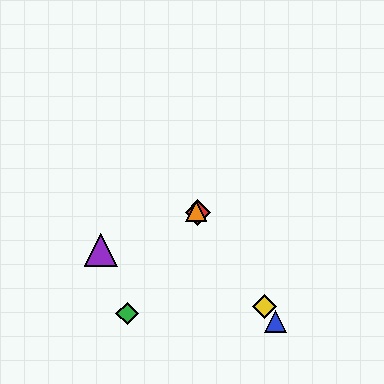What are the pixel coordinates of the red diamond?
The red diamond is at (198, 213).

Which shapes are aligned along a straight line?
The red diamond, the blue triangle, the yellow diamond, the orange triangle are aligned along a straight line.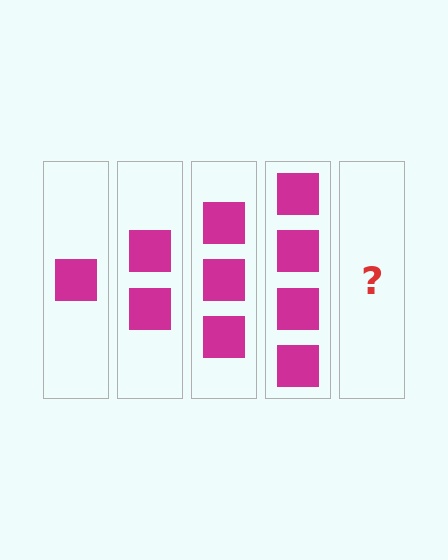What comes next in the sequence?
The next element should be 5 squares.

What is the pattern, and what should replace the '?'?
The pattern is that each step adds one more square. The '?' should be 5 squares.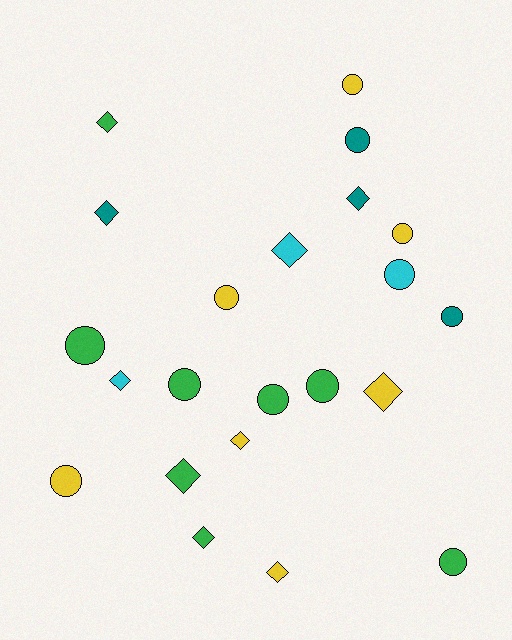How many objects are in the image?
There are 22 objects.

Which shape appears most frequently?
Circle, with 12 objects.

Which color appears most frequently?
Green, with 8 objects.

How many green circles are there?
There are 5 green circles.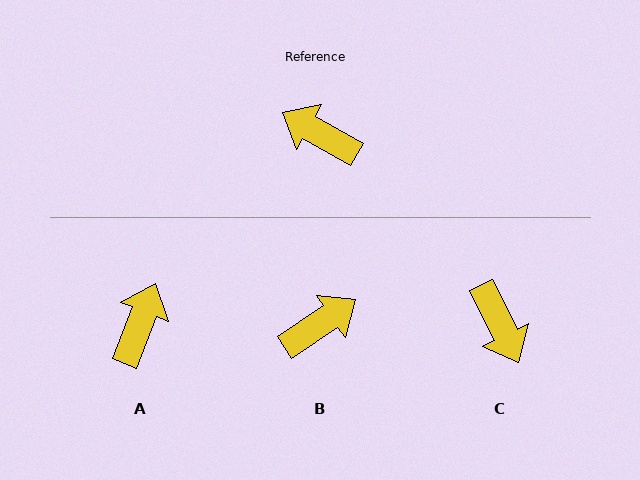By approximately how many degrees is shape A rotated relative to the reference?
Approximately 82 degrees clockwise.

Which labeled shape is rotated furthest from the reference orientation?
C, about 146 degrees away.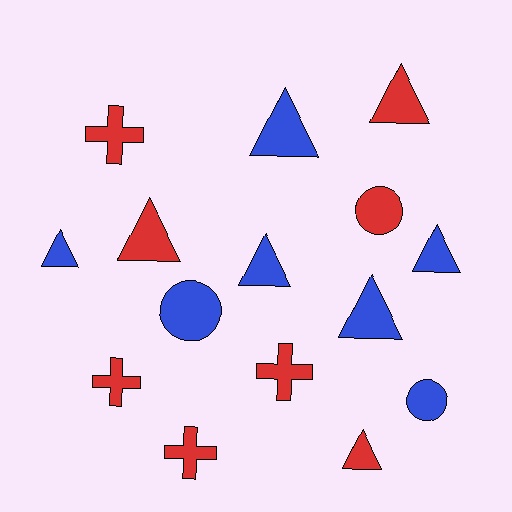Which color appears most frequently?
Red, with 8 objects.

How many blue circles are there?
There are 2 blue circles.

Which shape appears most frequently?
Triangle, with 8 objects.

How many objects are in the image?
There are 15 objects.